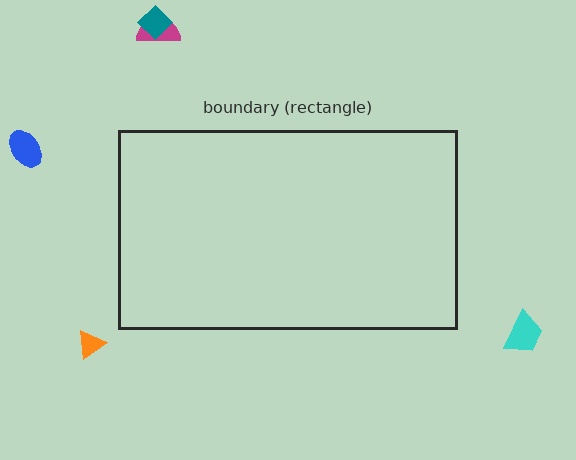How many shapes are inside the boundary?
0 inside, 5 outside.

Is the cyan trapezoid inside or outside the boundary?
Outside.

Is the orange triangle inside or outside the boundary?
Outside.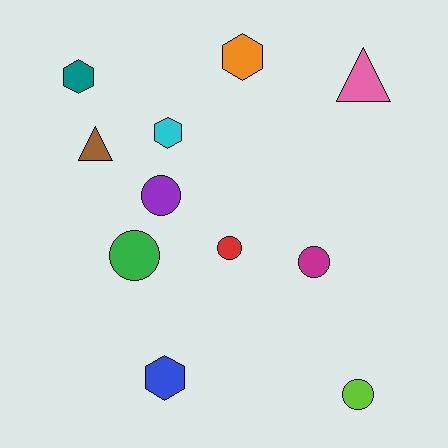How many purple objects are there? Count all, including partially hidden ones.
There is 1 purple object.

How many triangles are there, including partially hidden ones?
There are 2 triangles.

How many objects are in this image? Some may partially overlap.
There are 11 objects.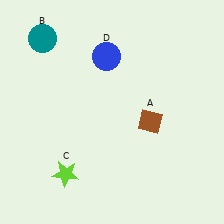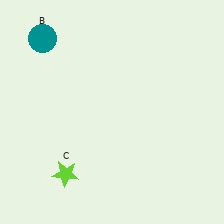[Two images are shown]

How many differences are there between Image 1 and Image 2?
There are 2 differences between the two images.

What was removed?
The blue circle (D), the brown diamond (A) were removed in Image 2.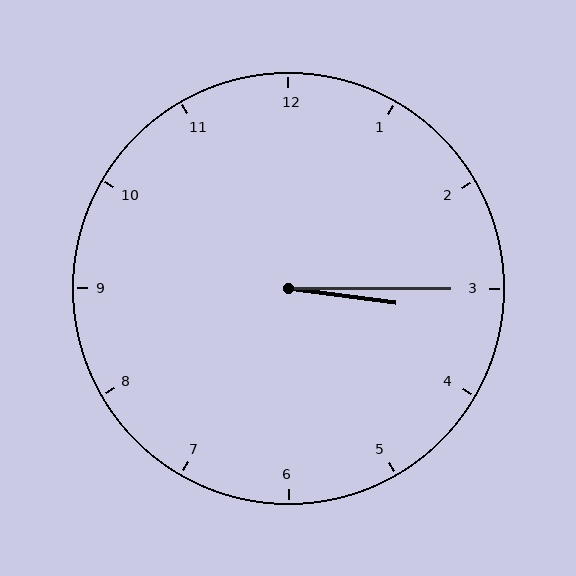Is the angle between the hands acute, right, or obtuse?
It is acute.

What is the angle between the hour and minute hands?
Approximately 8 degrees.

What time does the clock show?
3:15.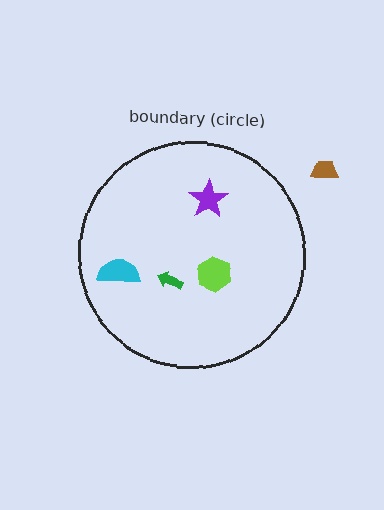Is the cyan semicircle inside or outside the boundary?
Inside.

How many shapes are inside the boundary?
4 inside, 1 outside.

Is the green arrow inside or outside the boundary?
Inside.